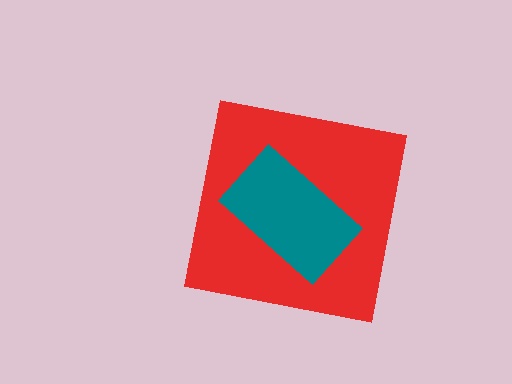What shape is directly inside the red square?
The teal rectangle.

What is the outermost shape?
The red square.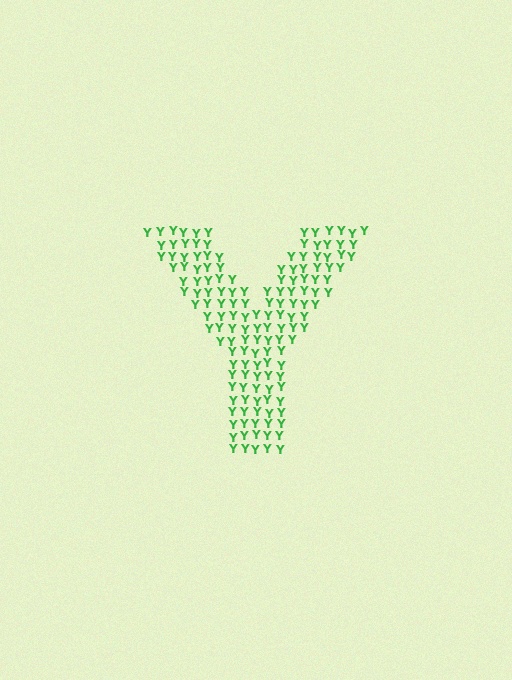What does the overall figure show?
The overall figure shows the letter Y.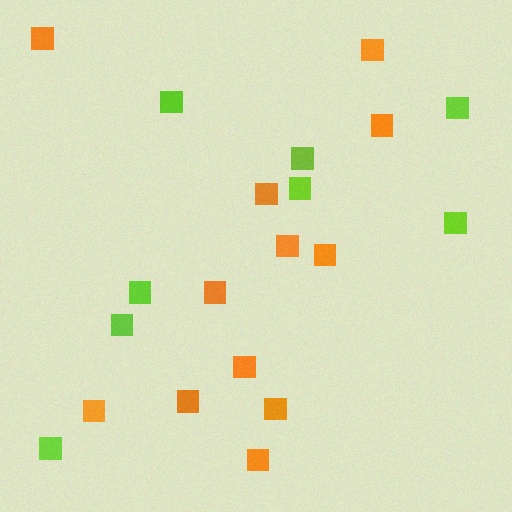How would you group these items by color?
There are 2 groups: one group of lime squares (8) and one group of orange squares (12).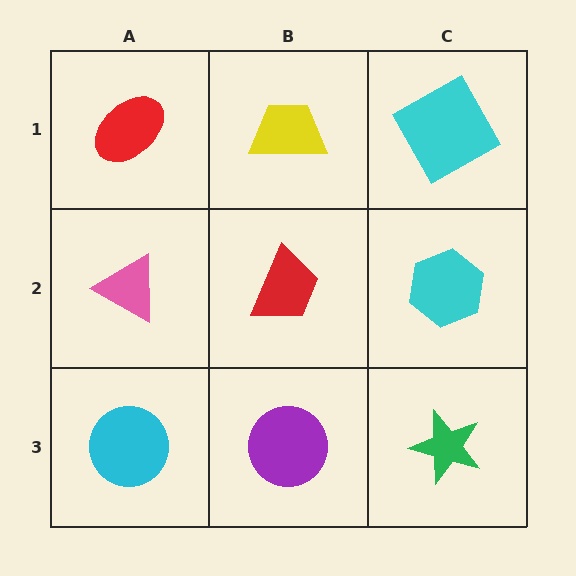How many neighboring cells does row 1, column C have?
2.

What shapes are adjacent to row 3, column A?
A pink triangle (row 2, column A), a purple circle (row 3, column B).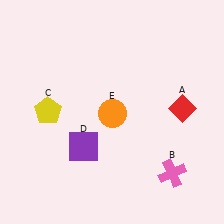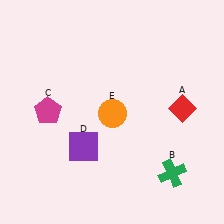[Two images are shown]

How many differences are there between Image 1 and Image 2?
There are 2 differences between the two images.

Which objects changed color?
B changed from pink to green. C changed from yellow to magenta.